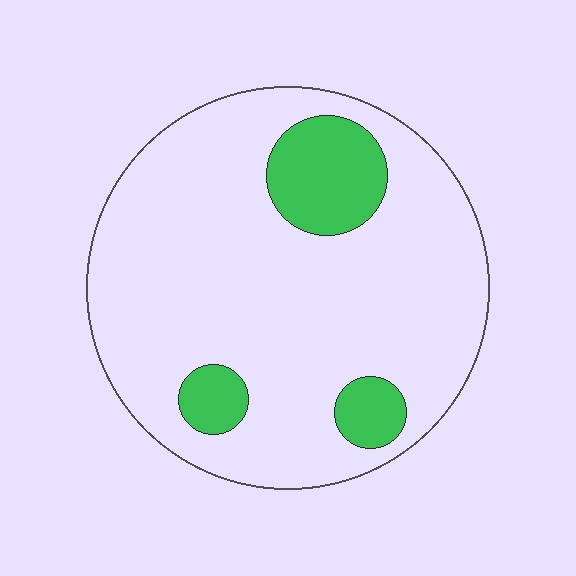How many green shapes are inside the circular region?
3.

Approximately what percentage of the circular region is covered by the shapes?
Approximately 15%.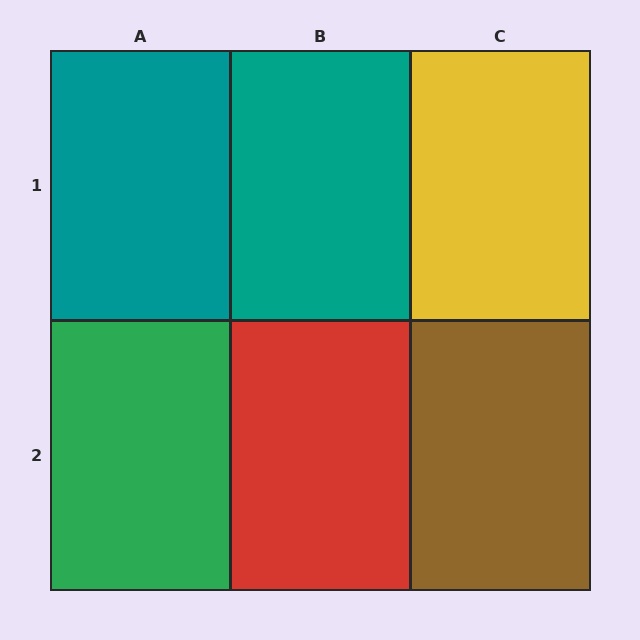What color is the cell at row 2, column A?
Green.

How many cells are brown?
1 cell is brown.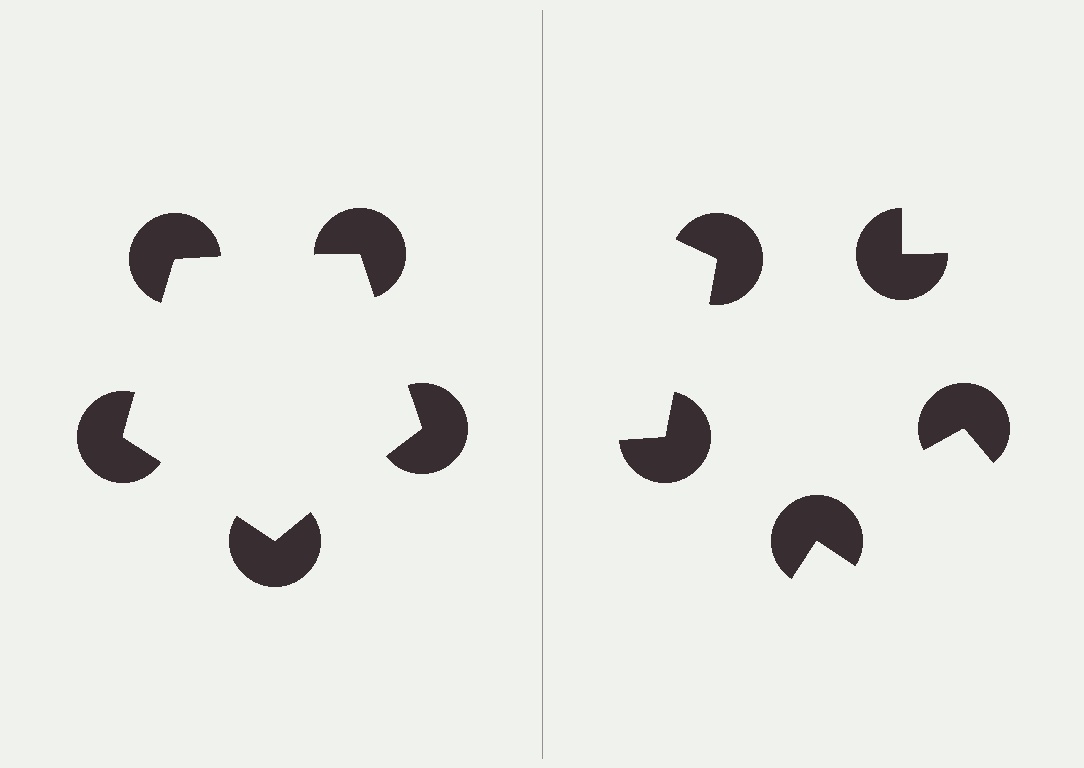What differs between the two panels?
The pac-man discs are positioned identically on both sides; only the wedge orientations differ. On the left they align to a pentagon; on the right they are misaligned.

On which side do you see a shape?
An illusory pentagon appears on the left side. On the right side the wedge cuts are rotated, so no coherent shape forms.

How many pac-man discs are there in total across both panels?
10 — 5 on each side.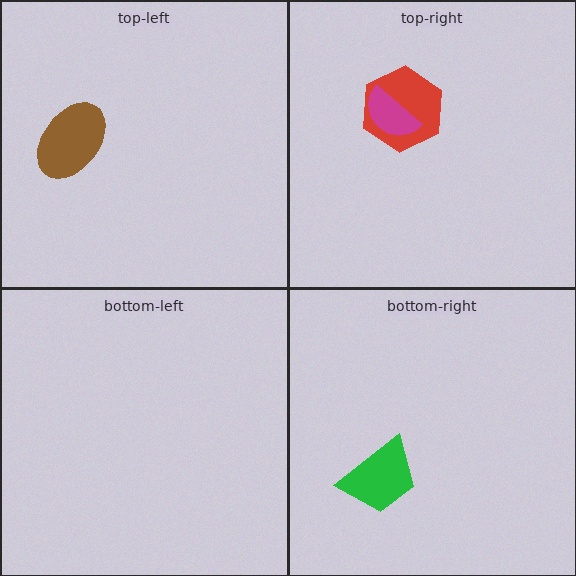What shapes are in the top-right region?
The red hexagon, the magenta semicircle.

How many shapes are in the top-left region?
1.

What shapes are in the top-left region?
The brown ellipse.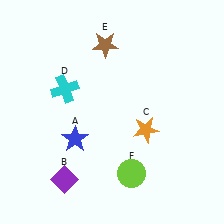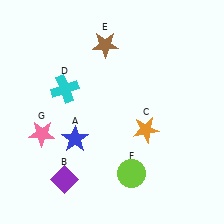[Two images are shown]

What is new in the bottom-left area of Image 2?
A pink star (G) was added in the bottom-left area of Image 2.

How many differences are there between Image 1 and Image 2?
There is 1 difference between the two images.